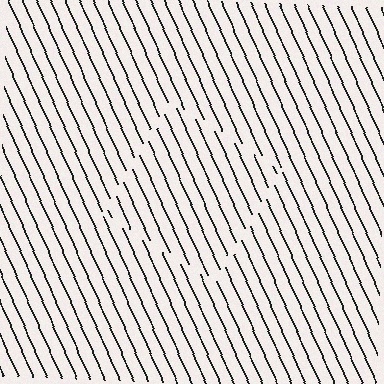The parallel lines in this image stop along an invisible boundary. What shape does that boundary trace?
An illusory square. The interior of the shape contains the same grating, shifted by half a period — the contour is defined by the phase discontinuity where line-ends from the inner and outer gratings abut.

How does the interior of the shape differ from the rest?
The interior of the shape contains the same grating, shifted by half a period — the contour is defined by the phase discontinuity where line-ends from the inner and outer gratings abut.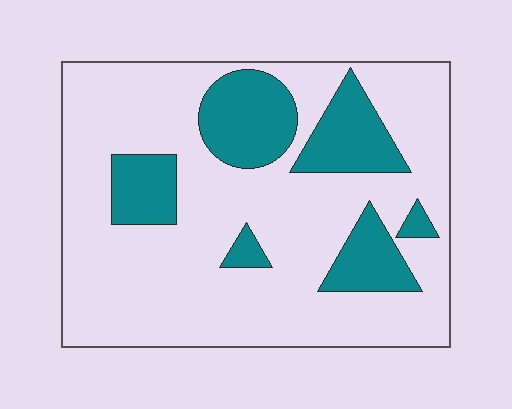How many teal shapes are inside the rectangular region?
6.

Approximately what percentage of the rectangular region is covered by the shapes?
Approximately 25%.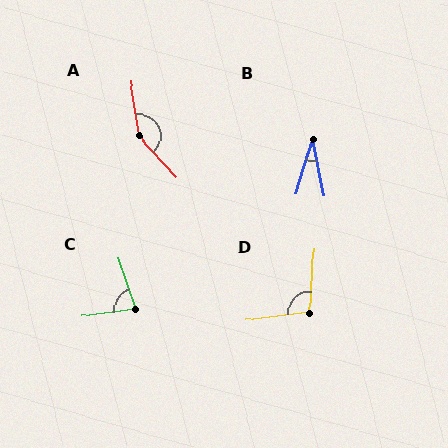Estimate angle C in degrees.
Approximately 79 degrees.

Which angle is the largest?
A, at approximately 146 degrees.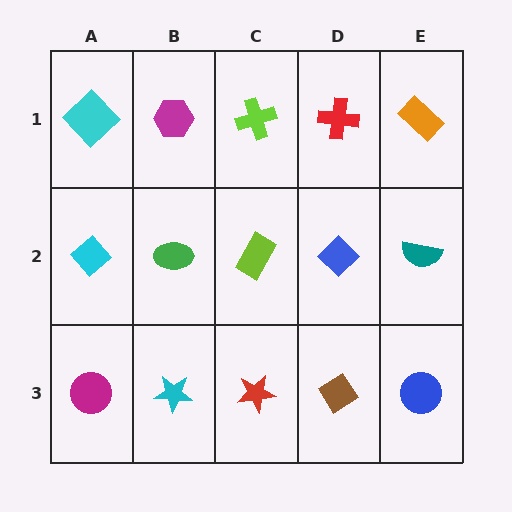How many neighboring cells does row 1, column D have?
3.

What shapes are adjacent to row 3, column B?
A green ellipse (row 2, column B), a magenta circle (row 3, column A), a red star (row 3, column C).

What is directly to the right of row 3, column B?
A red star.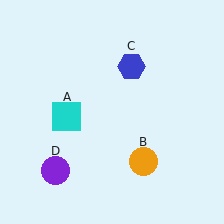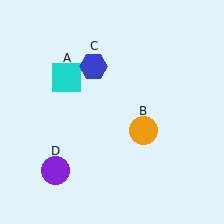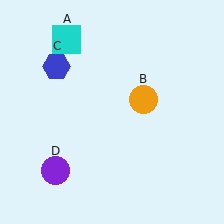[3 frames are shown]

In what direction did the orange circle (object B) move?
The orange circle (object B) moved up.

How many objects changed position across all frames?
3 objects changed position: cyan square (object A), orange circle (object B), blue hexagon (object C).